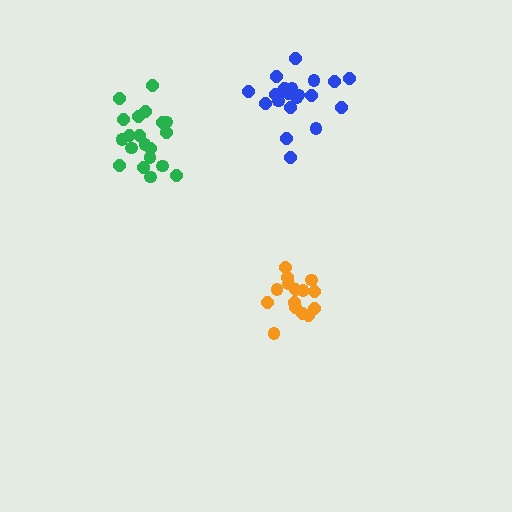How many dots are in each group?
Group 1: 21 dots, Group 2: 20 dots, Group 3: 15 dots (56 total).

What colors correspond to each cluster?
The clusters are colored: blue, green, orange.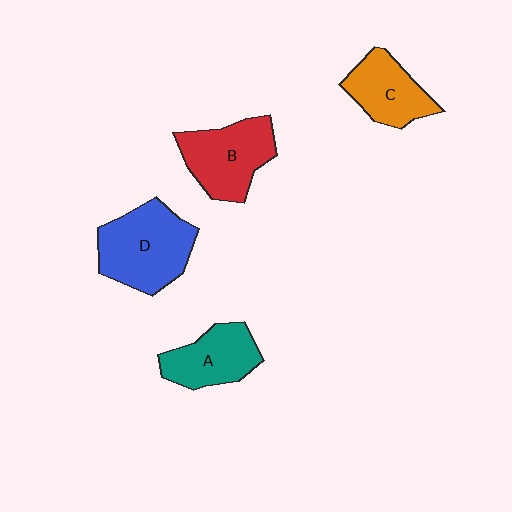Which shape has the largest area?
Shape D (blue).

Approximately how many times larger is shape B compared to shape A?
Approximately 1.2 times.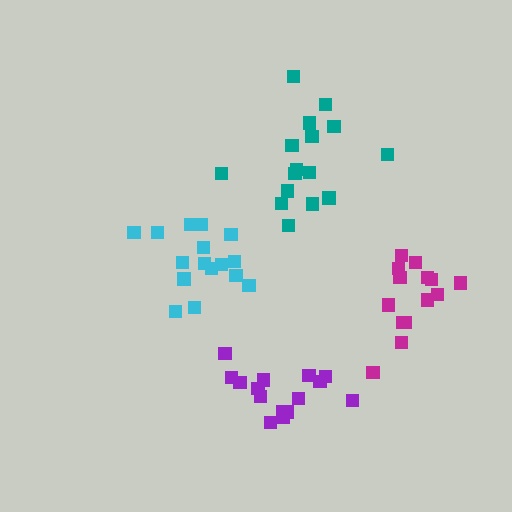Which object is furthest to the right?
The magenta cluster is rightmost.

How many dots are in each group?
Group 1: 16 dots, Group 2: 15 dots, Group 3: 16 dots, Group 4: 14 dots (61 total).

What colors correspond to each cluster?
The clusters are colored: teal, purple, cyan, magenta.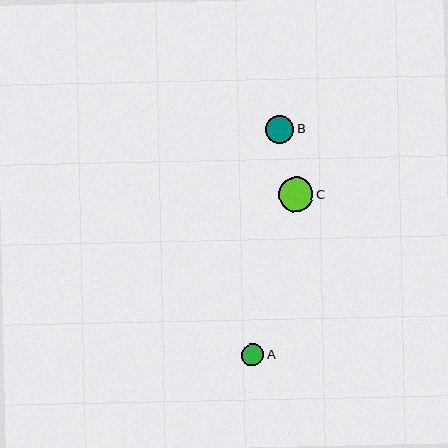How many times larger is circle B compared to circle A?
Circle B is approximately 1.3 times the size of circle A.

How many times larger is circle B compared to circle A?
Circle B is approximately 1.3 times the size of circle A.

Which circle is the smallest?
Circle A is the smallest with a size of approximately 22 pixels.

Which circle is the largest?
Circle C is the largest with a size of approximately 34 pixels.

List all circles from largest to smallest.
From largest to smallest: C, B, A.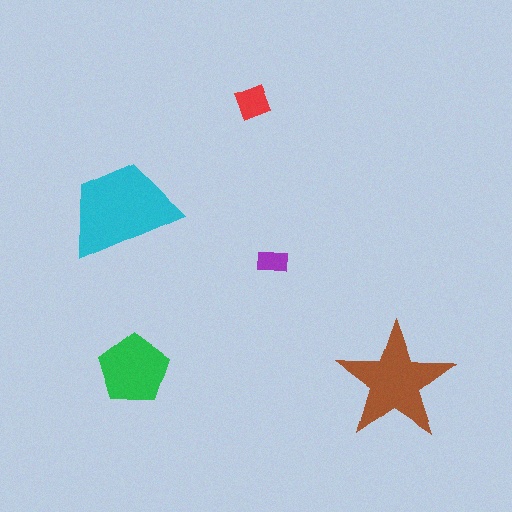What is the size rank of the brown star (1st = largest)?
2nd.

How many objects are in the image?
There are 5 objects in the image.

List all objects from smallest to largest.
The purple rectangle, the red square, the green pentagon, the brown star, the cyan trapezoid.